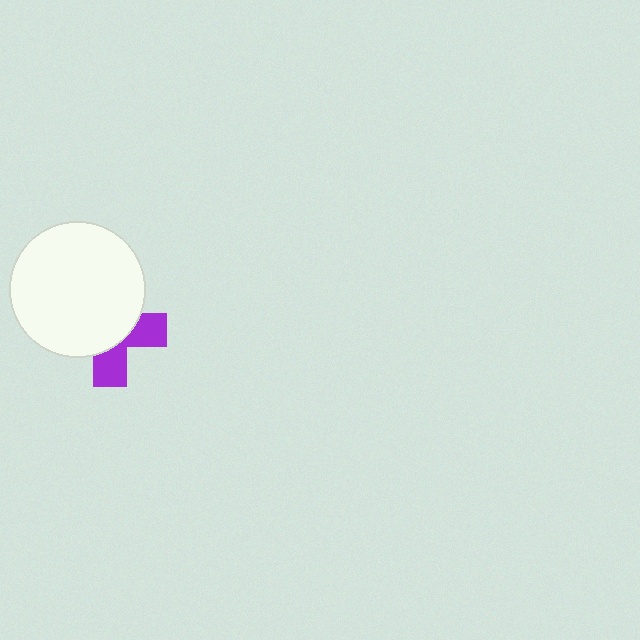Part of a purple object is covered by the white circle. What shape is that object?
It is a cross.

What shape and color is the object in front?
The object in front is a white circle.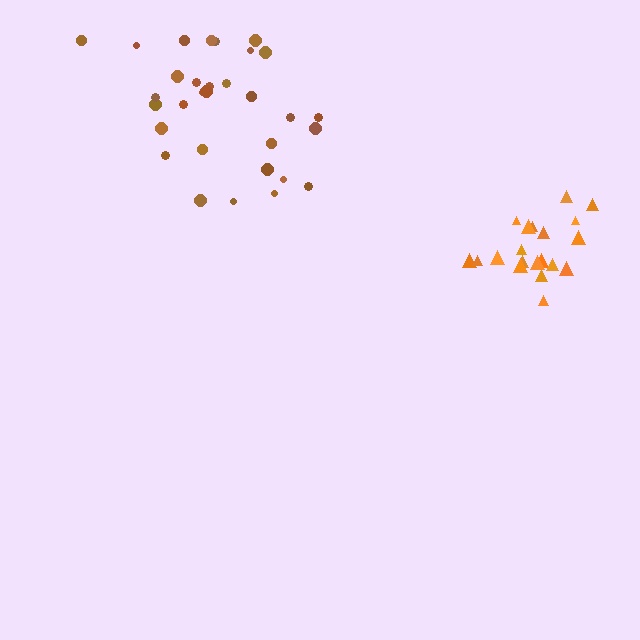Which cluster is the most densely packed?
Orange.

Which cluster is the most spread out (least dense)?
Brown.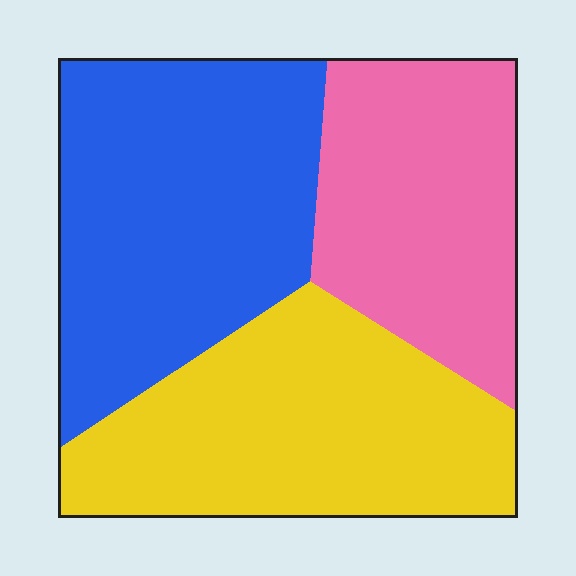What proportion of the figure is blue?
Blue takes up about three eighths (3/8) of the figure.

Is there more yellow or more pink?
Yellow.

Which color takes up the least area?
Pink, at roughly 25%.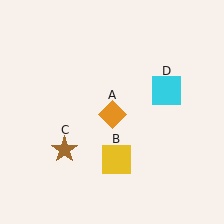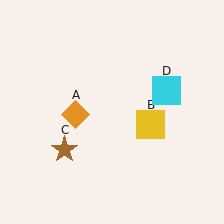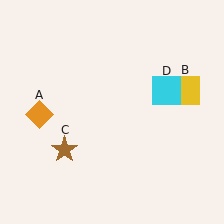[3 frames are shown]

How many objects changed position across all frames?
2 objects changed position: orange diamond (object A), yellow square (object B).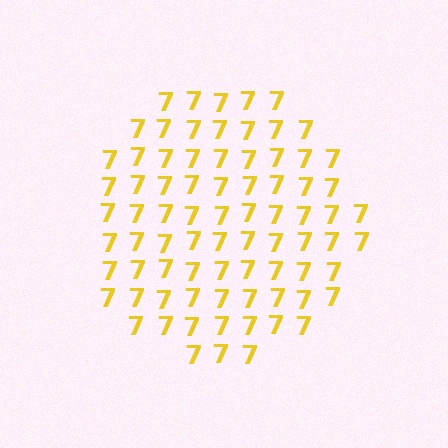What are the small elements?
The small elements are digit 7's.